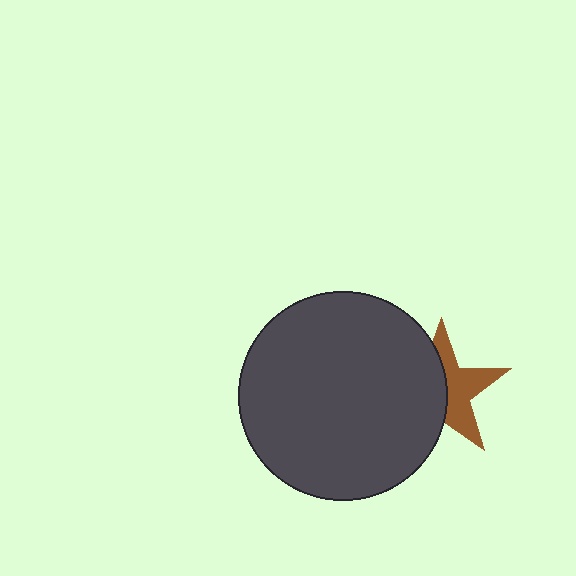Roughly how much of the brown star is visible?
About half of it is visible (roughly 48%).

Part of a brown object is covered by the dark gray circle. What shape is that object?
It is a star.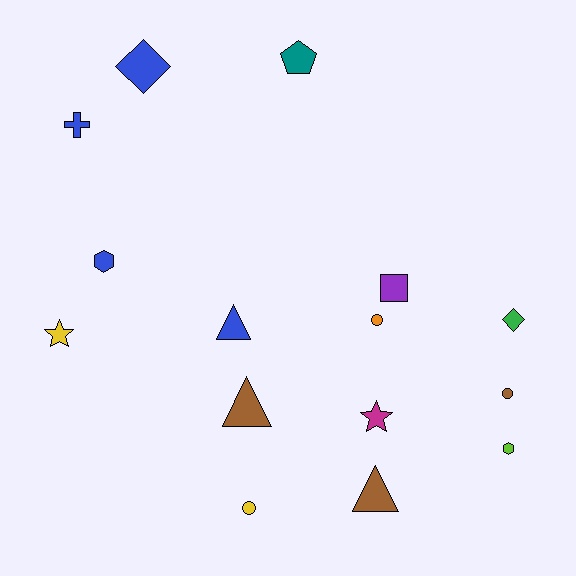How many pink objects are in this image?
There are no pink objects.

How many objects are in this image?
There are 15 objects.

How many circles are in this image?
There are 3 circles.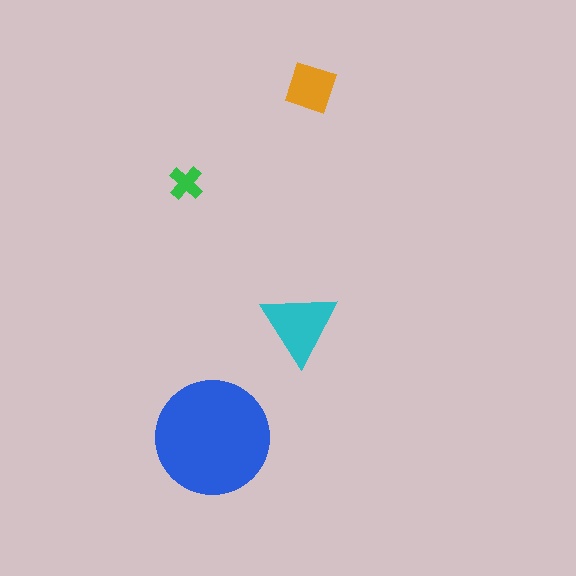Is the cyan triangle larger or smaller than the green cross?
Larger.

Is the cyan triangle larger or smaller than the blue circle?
Smaller.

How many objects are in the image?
There are 4 objects in the image.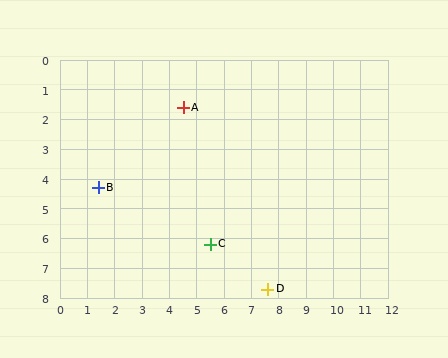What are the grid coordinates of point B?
Point B is at approximately (1.4, 4.3).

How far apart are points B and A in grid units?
Points B and A are about 4.1 grid units apart.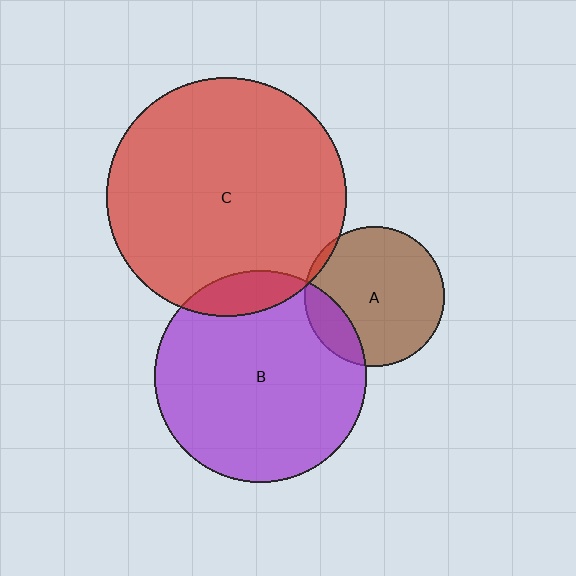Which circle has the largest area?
Circle C (red).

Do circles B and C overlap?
Yes.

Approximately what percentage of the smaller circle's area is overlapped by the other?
Approximately 10%.